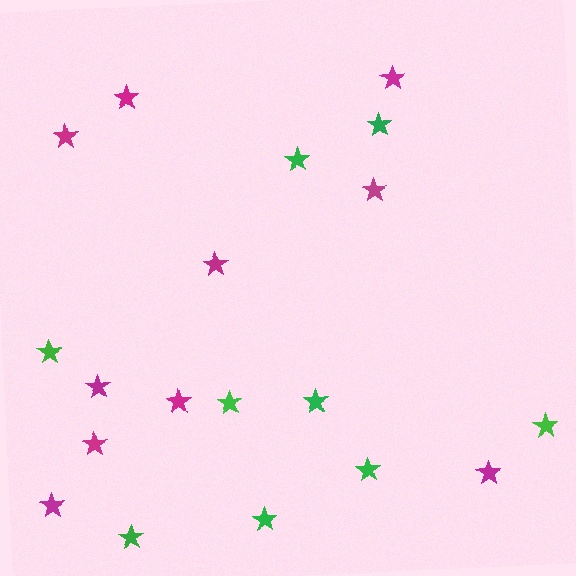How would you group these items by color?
There are 2 groups: one group of magenta stars (10) and one group of green stars (9).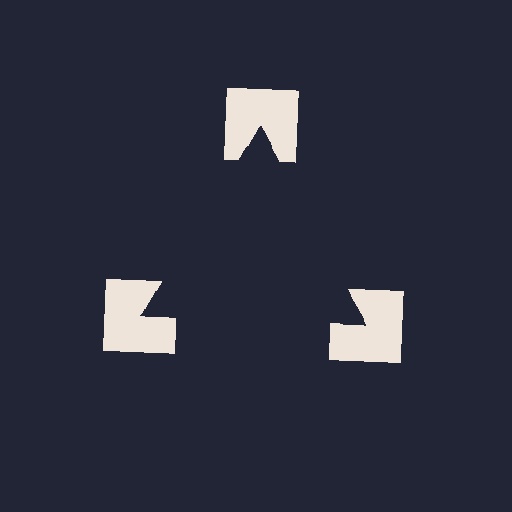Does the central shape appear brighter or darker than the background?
It typically appears slightly darker than the background, even though no actual brightness change is drawn.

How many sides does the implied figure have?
3 sides.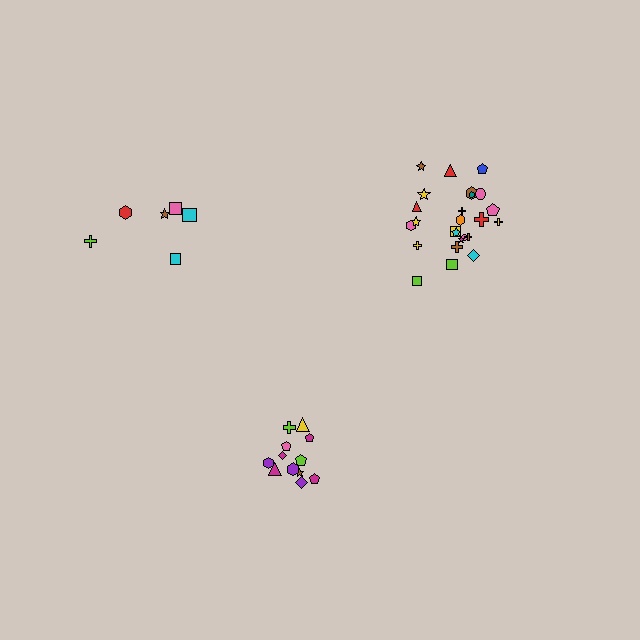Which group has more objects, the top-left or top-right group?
The top-right group.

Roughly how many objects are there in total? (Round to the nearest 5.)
Roughly 45 objects in total.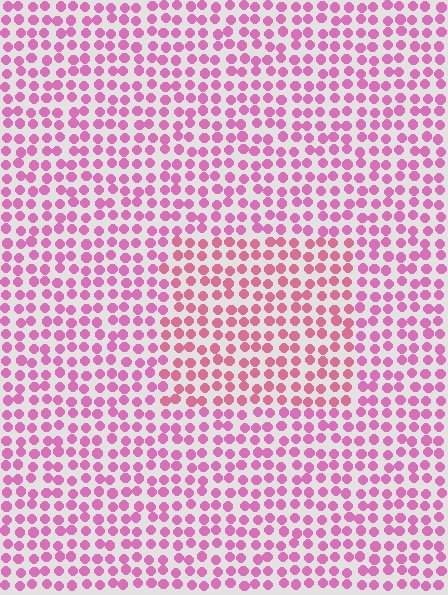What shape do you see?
I see a rectangle.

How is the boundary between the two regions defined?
The boundary is defined purely by a slight shift in hue (about 20 degrees). Spacing, size, and orientation are identical on both sides.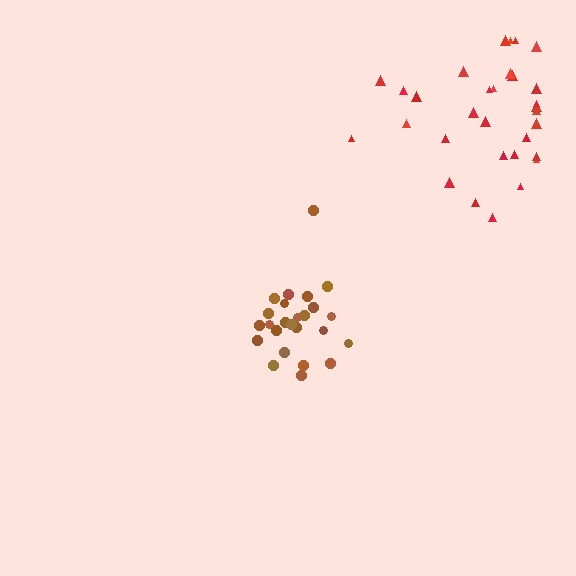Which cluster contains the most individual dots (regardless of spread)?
Red (31).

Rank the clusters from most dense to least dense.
brown, red.